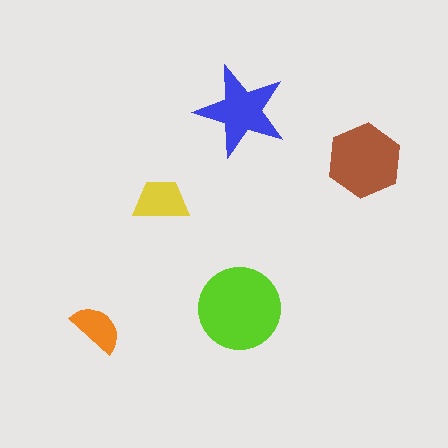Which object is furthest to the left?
The orange semicircle is leftmost.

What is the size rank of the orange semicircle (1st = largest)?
5th.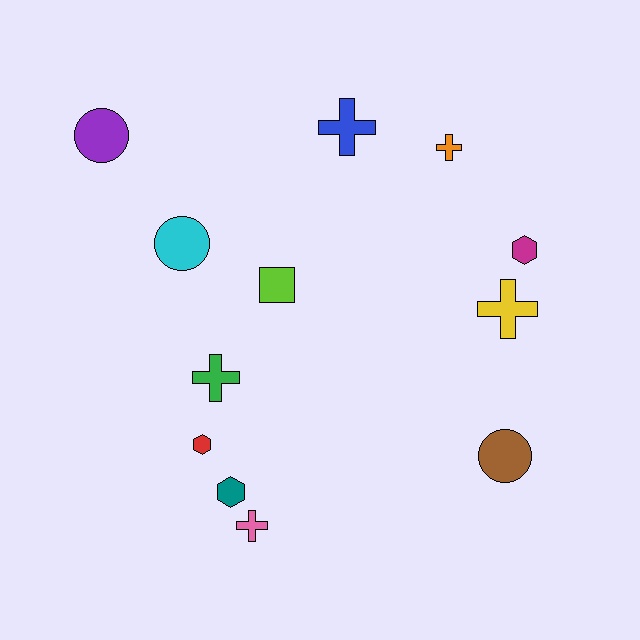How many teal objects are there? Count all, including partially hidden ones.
There is 1 teal object.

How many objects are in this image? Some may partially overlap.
There are 12 objects.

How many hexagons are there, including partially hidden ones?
There are 3 hexagons.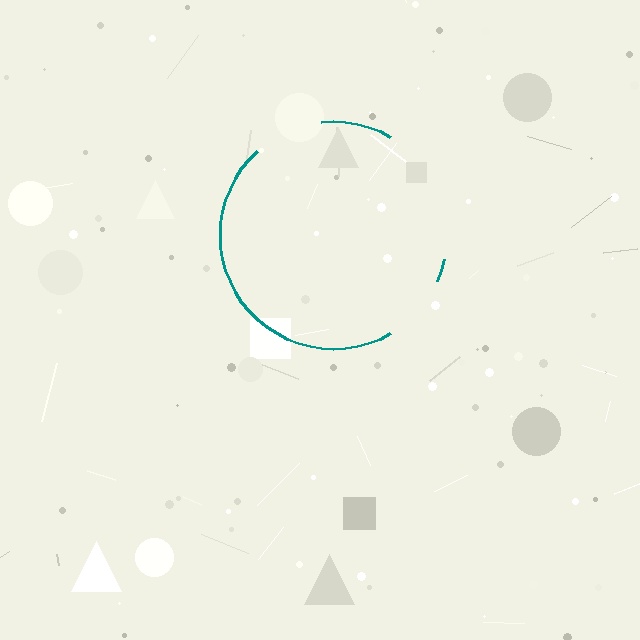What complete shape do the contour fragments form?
The contour fragments form a circle.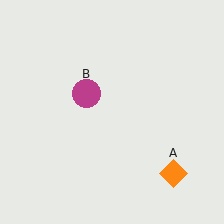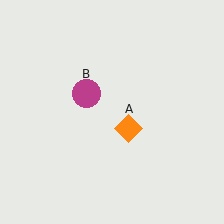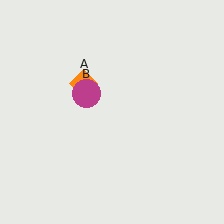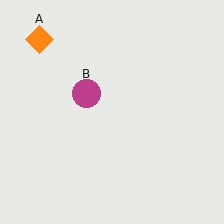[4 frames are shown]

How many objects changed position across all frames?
1 object changed position: orange diamond (object A).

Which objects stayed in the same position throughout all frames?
Magenta circle (object B) remained stationary.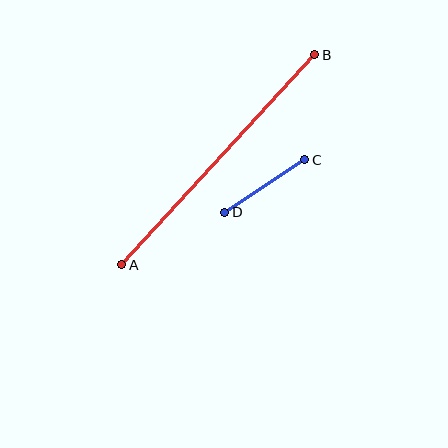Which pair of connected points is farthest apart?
Points A and B are farthest apart.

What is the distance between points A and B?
The distance is approximately 285 pixels.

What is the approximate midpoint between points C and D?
The midpoint is at approximately (265, 186) pixels.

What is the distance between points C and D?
The distance is approximately 96 pixels.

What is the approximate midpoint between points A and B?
The midpoint is at approximately (218, 160) pixels.